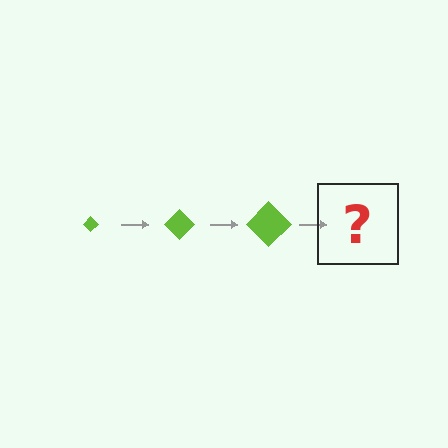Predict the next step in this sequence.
The next step is a lime diamond, larger than the previous one.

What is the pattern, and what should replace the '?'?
The pattern is that the diamond gets progressively larger each step. The '?' should be a lime diamond, larger than the previous one.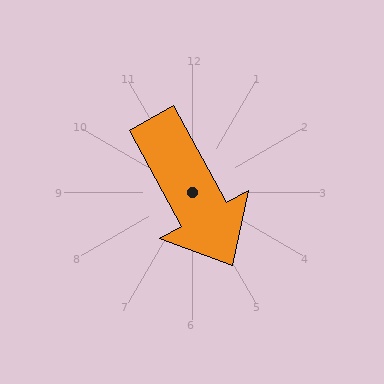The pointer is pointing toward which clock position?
Roughly 5 o'clock.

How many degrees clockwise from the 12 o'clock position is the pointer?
Approximately 151 degrees.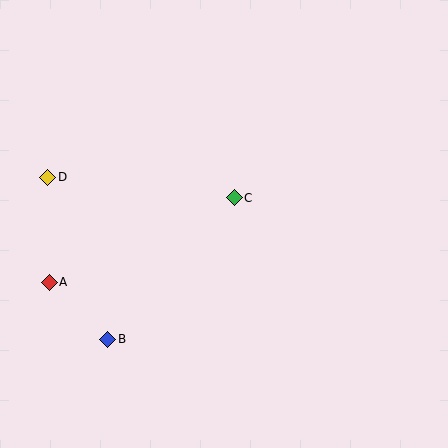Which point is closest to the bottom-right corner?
Point C is closest to the bottom-right corner.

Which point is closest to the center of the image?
Point C at (234, 198) is closest to the center.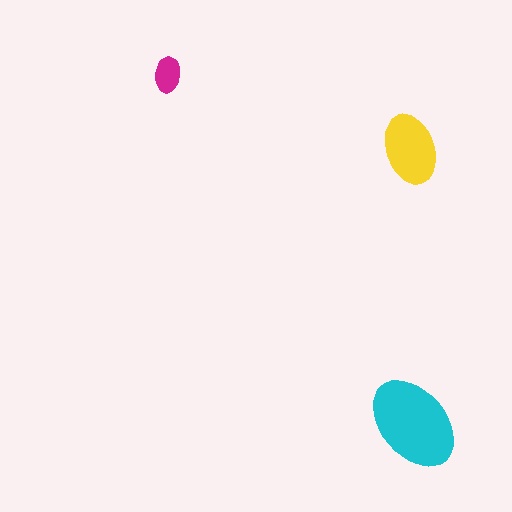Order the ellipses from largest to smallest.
the cyan one, the yellow one, the magenta one.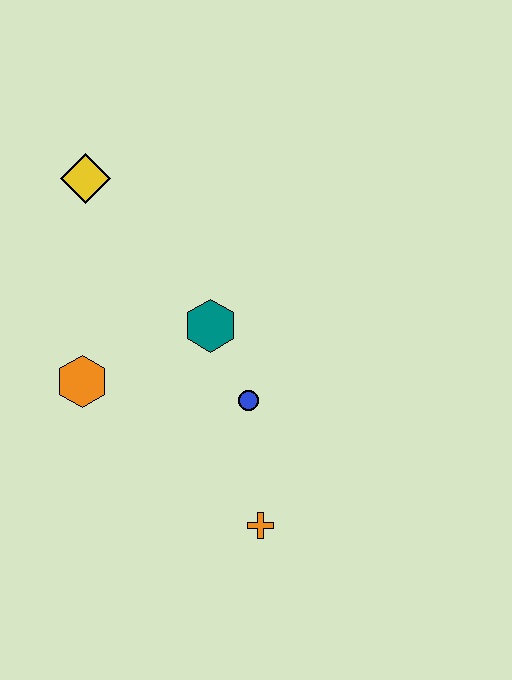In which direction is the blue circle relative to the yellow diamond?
The blue circle is below the yellow diamond.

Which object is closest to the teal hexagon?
The blue circle is closest to the teal hexagon.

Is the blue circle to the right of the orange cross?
No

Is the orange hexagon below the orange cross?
No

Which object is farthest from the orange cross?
The yellow diamond is farthest from the orange cross.